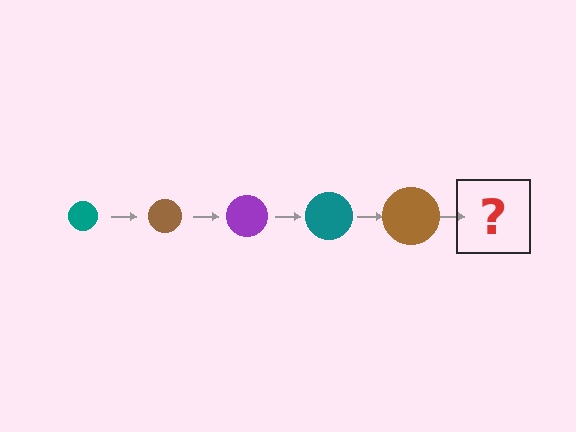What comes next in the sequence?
The next element should be a purple circle, larger than the previous one.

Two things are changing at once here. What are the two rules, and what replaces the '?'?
The two rules are that the circle grows larger each step and the color cycles through teal, brown, and purple. The '?' should be a purple circle, larger than the previous one.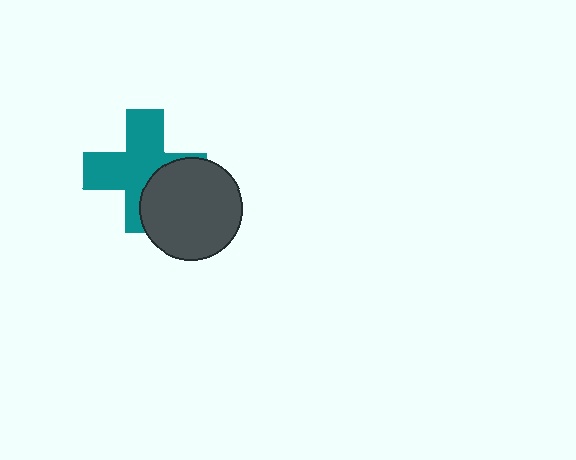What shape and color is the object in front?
The object in front is a dark gray circle.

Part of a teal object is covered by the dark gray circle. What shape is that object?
It is a cross.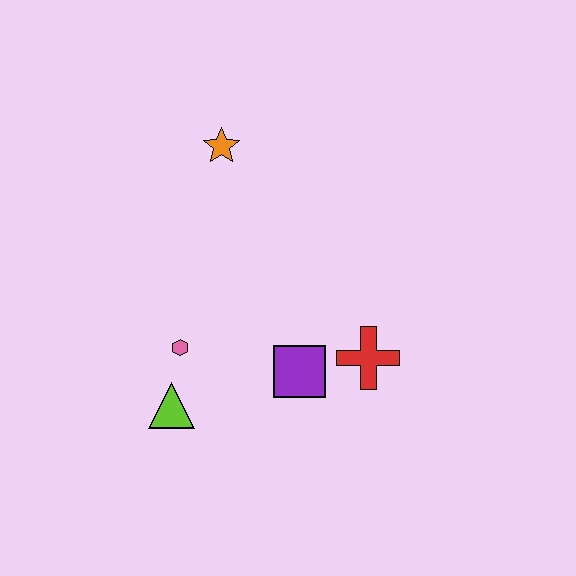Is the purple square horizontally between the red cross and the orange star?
Yes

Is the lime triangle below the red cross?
Yes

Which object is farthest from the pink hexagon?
The orange star is farthest from the pink hexagon.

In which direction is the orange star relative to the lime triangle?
The orange star is above the lime triangle.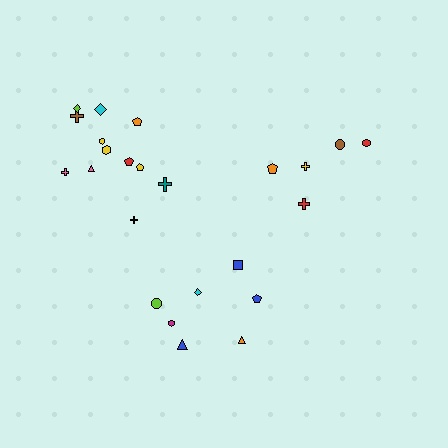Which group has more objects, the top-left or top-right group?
The top-left group.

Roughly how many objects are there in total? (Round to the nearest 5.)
Roughly 25 objects in total.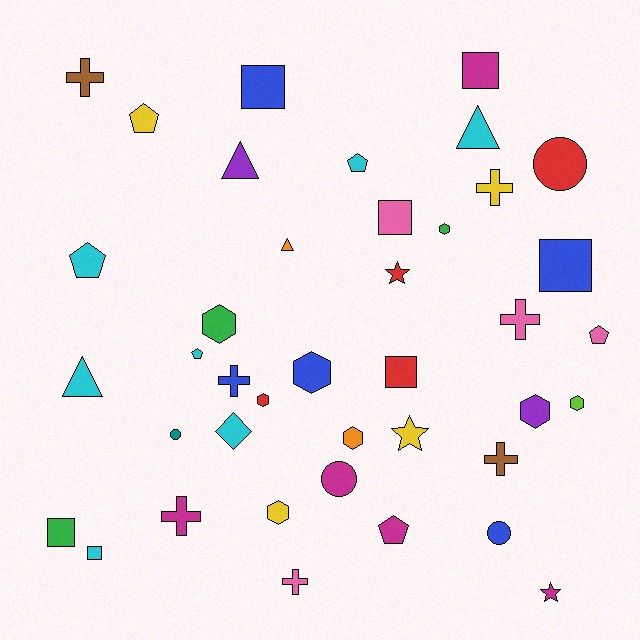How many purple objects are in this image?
There are 2 purple objects.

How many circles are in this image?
There are 4 circles.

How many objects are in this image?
There are 40 objects.